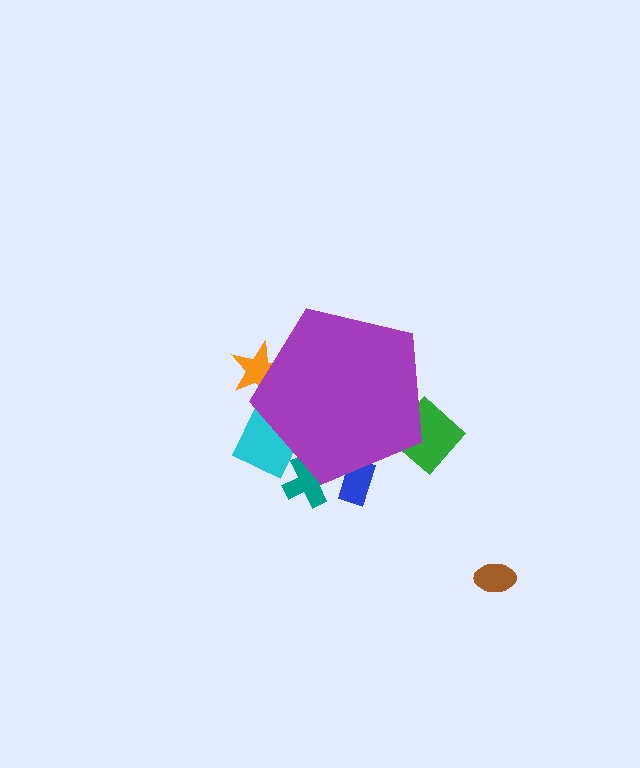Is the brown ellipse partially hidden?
No, the brown ellipse is fully visible.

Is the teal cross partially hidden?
Yes, the teal cross is partially hidden behind the purple pentagon.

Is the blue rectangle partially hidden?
Yes, the blue rectangle is partially hidden behind the purple pentagon.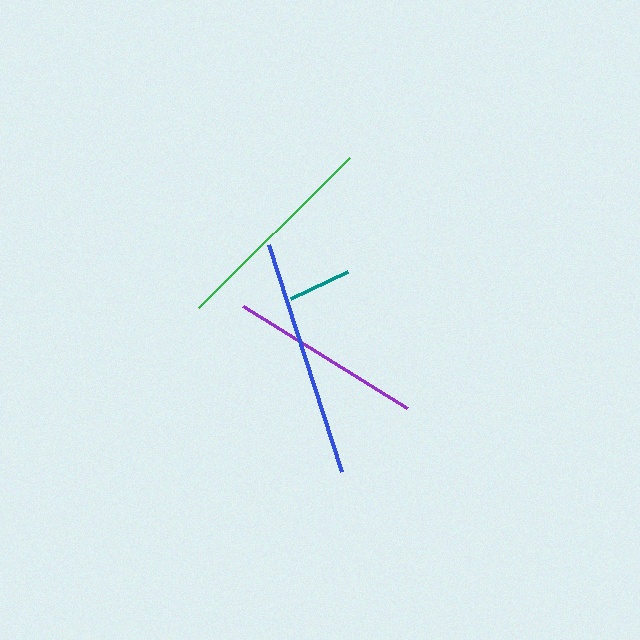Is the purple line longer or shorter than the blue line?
The blue line is longer than the purple line.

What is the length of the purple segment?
The purple segment is approximately 194 pixels long.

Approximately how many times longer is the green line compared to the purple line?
The green line is approximately 1.1 times the length of the purple line.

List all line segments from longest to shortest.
From longest to shortest: blue, green, purple, teal.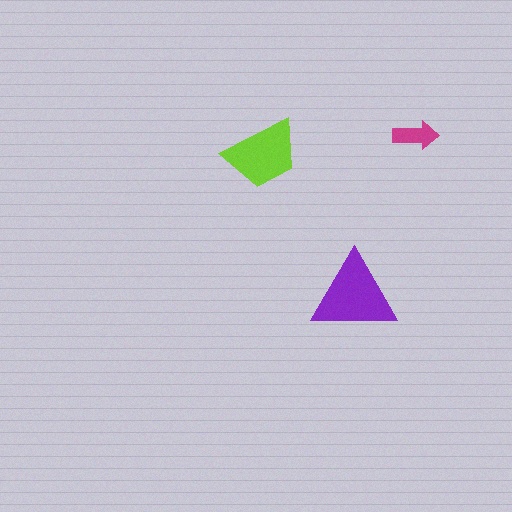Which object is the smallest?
The magenta arrow.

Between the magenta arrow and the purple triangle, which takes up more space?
The purple triangle.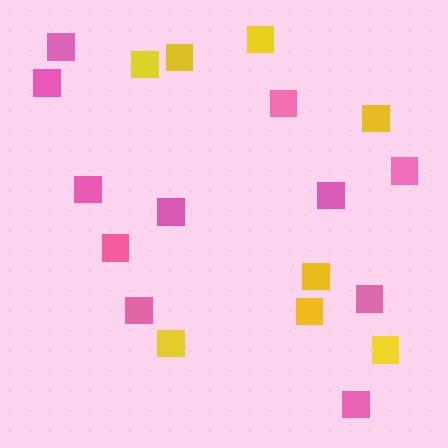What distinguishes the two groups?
There are 2 groups: one group of pink squares (11) and one group of yellow squares (8).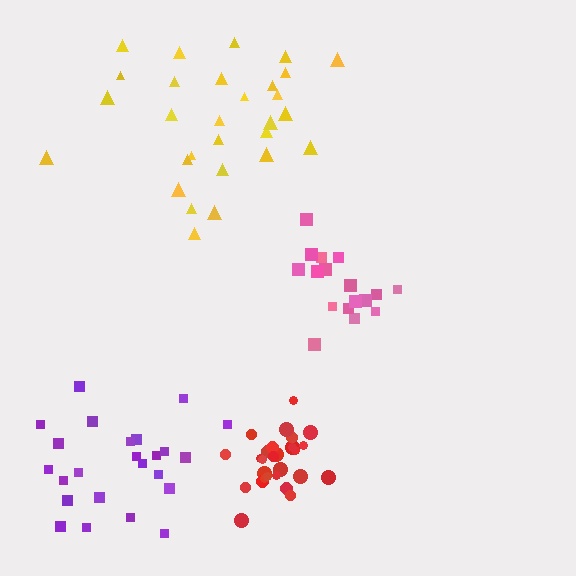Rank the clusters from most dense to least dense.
red, pink, purple, yellow.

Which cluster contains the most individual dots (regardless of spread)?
Yellow (29).